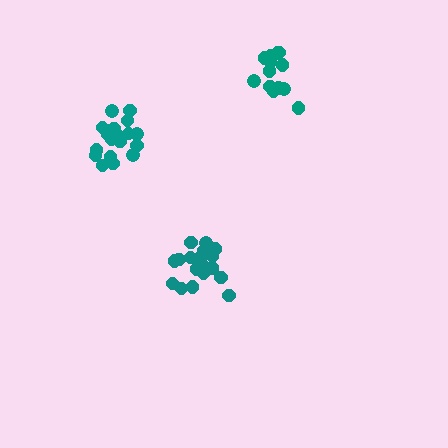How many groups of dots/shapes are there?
There are 3 groups.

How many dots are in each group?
Group 1: 21 dots, Group 2: 15 dots, Group 3: 19 dots (55 total).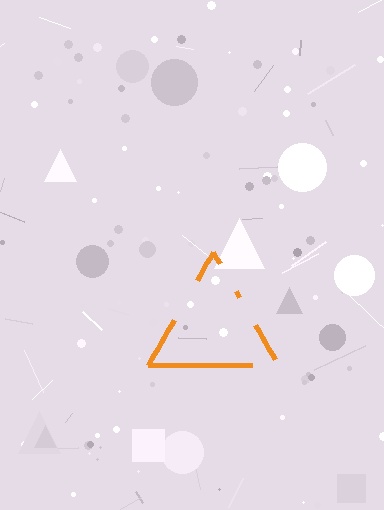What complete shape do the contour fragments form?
The contour fragments form a triangle.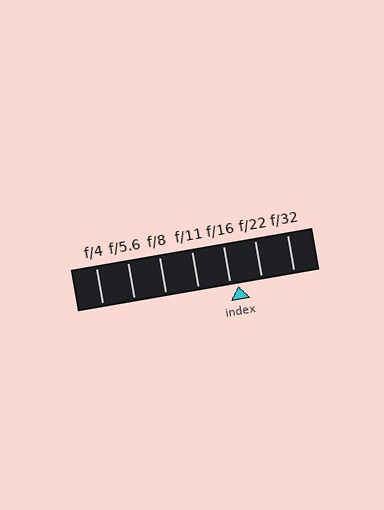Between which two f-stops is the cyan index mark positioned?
The index mark is between f/16 and f/22.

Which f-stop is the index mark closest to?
The index mark is closest to f/16.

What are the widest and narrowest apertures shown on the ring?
The widest aperture shown is f/4 and the narrowest is f/32.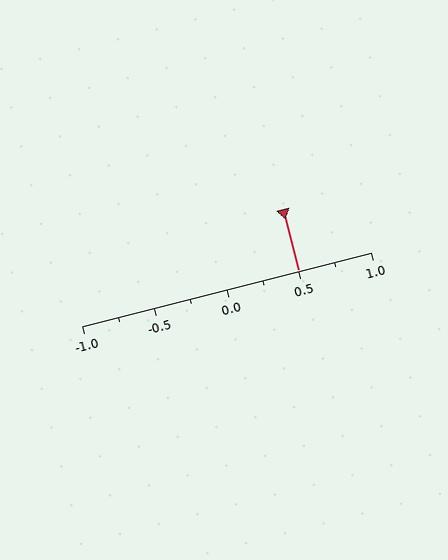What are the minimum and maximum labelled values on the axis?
The axis runs from -1.0 to 1.0.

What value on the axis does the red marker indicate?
The marker indicates approximately 0.5.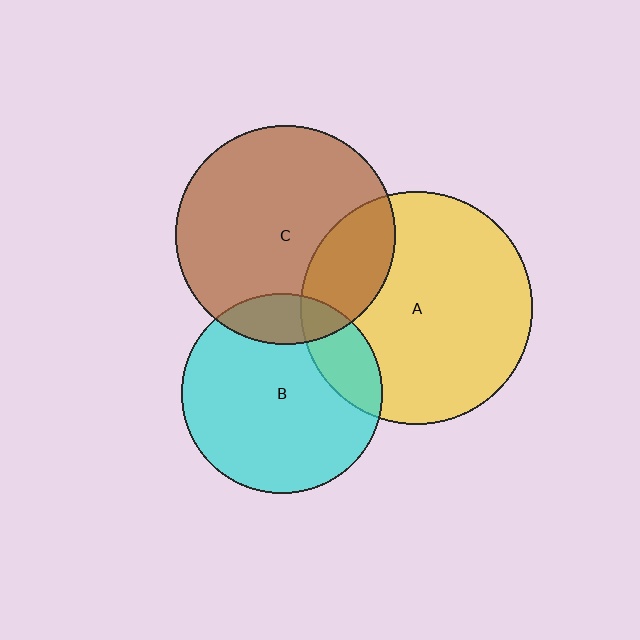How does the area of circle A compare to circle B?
Approximately 1.3 times.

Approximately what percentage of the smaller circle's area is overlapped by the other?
Approximately 25%.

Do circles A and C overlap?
Yes.